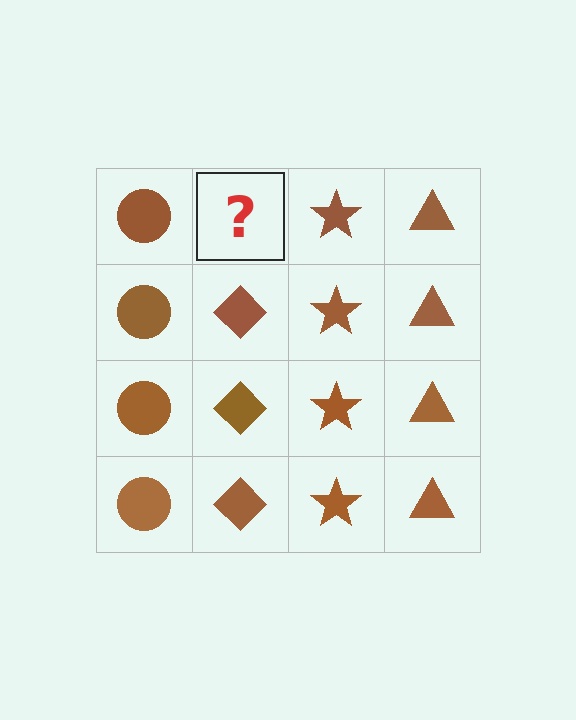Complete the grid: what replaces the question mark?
The question mark should be replaced with a brown diamond.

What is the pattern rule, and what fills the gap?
The rule is that each column has a consistent shape. The gap should be filled with a brown diamond.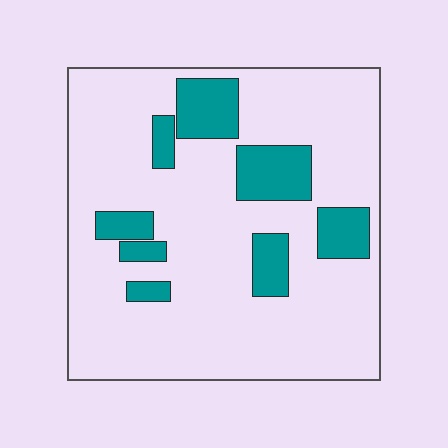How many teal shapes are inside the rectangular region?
8.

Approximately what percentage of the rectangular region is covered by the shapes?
Approximately 20%.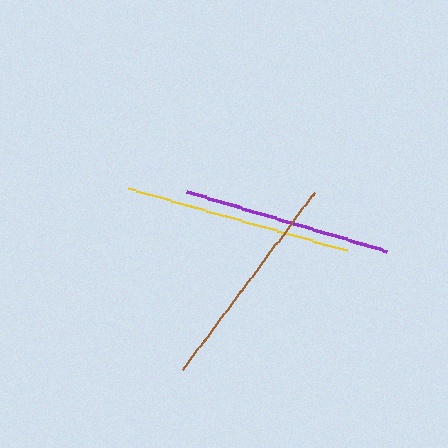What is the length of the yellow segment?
The yellow segment is approximately 228 pixels long.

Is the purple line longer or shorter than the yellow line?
The yellow line is longer than the purple line.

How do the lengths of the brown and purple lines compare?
The brown and purple lines are approximately the same length.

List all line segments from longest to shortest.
From longest to shortest: yellow, brown, purple.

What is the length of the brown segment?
The brown segment is approximately 221 pixels long.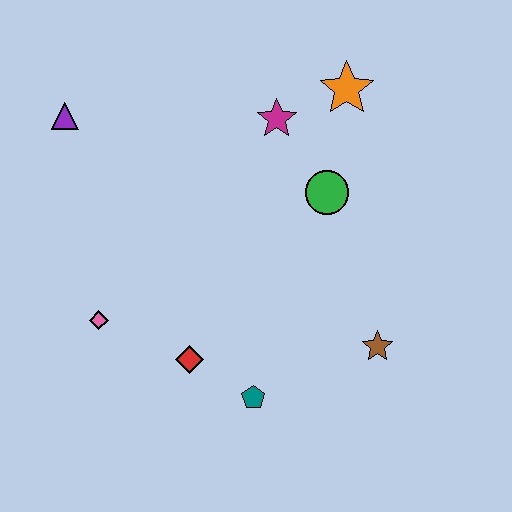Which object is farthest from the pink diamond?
The orange star is farthest from the pink diamond.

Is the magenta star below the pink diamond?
No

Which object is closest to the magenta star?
The orange star is closest to the magenta star.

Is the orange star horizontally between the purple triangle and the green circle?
No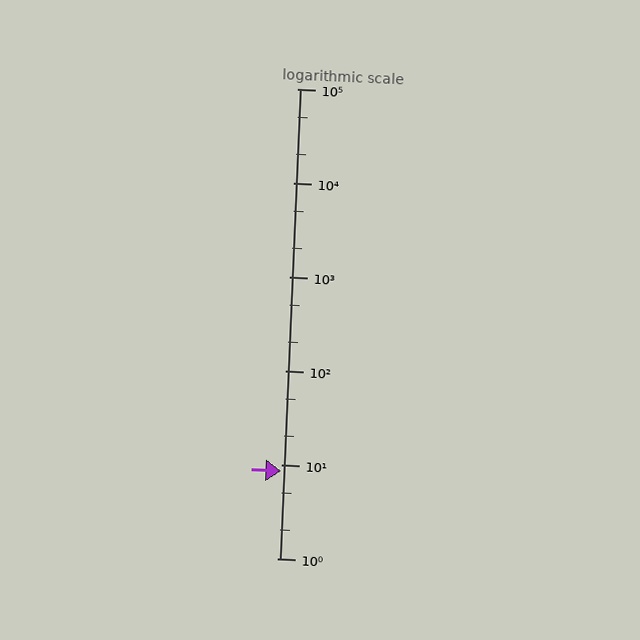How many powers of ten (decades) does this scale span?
The scale spans 5 decades, from 1 to 100000.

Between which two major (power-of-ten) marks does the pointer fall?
The pointer is between 1 and 10.